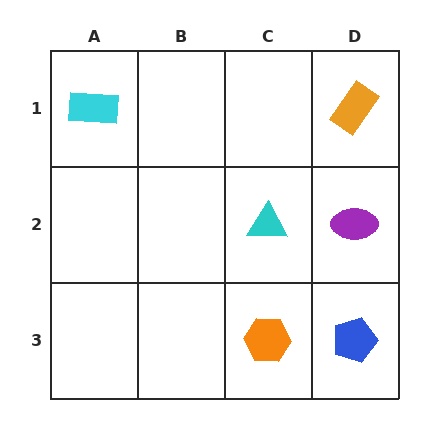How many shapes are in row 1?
2 shapes.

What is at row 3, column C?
An orange hexagon.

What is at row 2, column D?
A purple ellipse.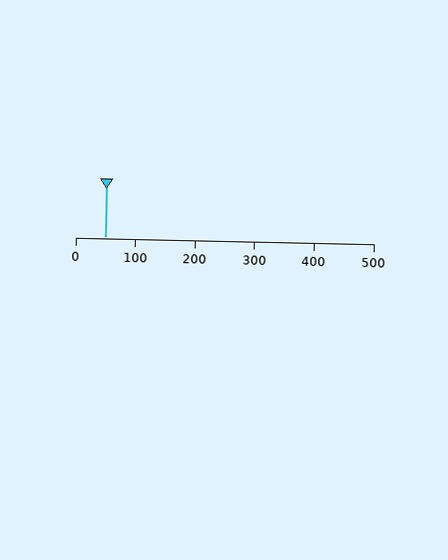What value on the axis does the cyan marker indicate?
The marker indicates approximately 50.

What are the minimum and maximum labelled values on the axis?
The axis runs from 0 to 500.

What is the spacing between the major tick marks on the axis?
The major ticks are spaced 100 apart.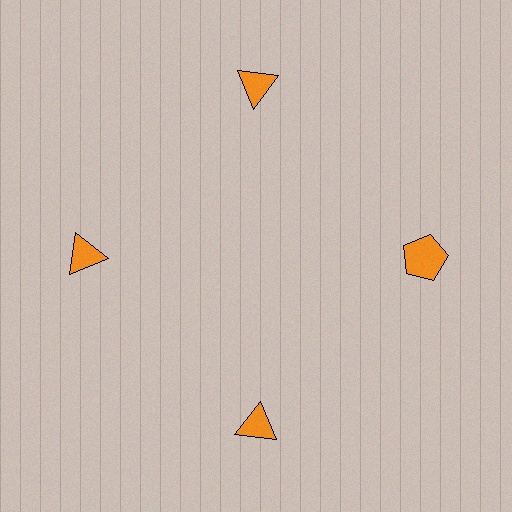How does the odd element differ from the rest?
It has a different shape: pentagon instead of triangle.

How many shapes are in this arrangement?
There are 4 shapes arranged in a ring pattern.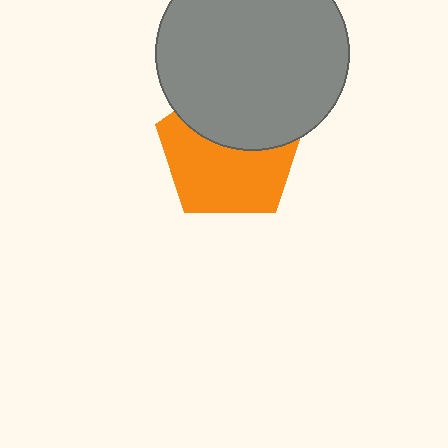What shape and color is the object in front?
The object in front is a gray circle.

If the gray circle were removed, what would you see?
You would see the complete orange pentagon.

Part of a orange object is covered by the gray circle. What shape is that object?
It is a pentagon.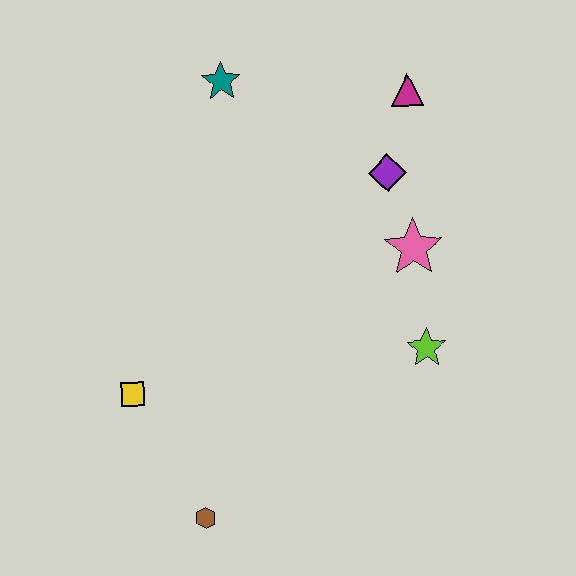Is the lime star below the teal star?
Yes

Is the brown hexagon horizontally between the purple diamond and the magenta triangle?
No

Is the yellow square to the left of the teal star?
Yes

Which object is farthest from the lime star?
The teal star is farthest from the lime star.